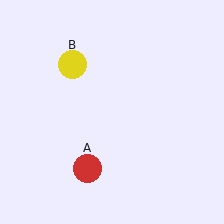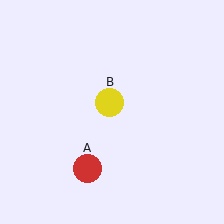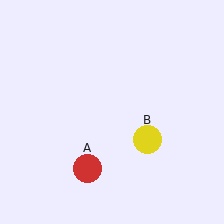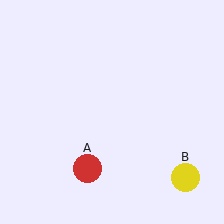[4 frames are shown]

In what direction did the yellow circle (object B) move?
The yellow circle (object B) moved down and to the right.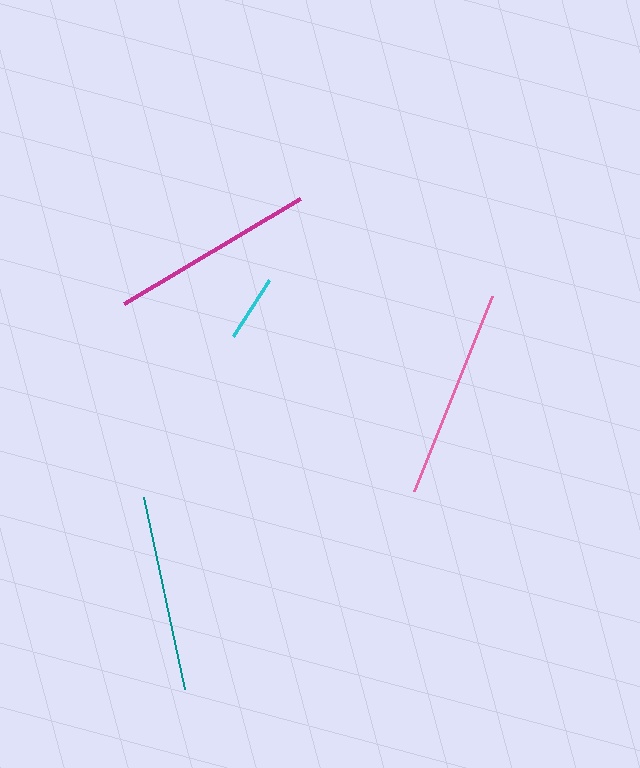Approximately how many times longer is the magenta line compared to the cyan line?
The magenta line is approximately 3.1 times the length of the cyan line.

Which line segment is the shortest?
The cyan line is the shortest at approximately 67 pixels.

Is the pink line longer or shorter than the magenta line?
The pink line is longer than the magenta line.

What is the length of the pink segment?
The pink segment is approximately 210 pixels long.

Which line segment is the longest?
The pink line is the longest at approximately 210 pixels.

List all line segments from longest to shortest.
From longest to shortest: pink, magenta, teal, cyan.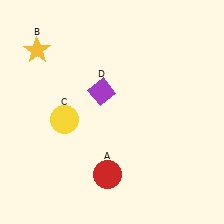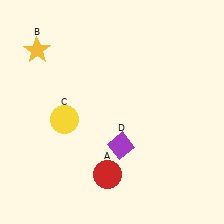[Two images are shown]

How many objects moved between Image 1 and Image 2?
1 object moved between the two images.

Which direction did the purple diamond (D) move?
The purple diamond (D) moved down.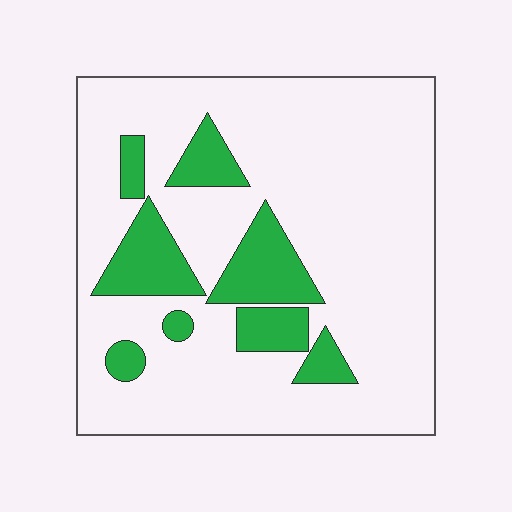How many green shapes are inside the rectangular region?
8.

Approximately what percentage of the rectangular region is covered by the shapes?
Approximately 20%.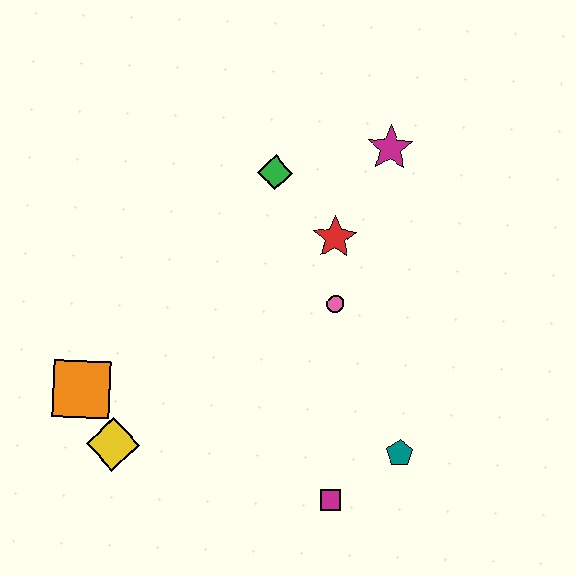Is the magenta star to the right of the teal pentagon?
No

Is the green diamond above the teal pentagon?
Yes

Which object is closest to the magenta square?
The teal pentagon is closest to the magenta square.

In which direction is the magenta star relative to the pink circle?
The magenta star is above the pink circle.